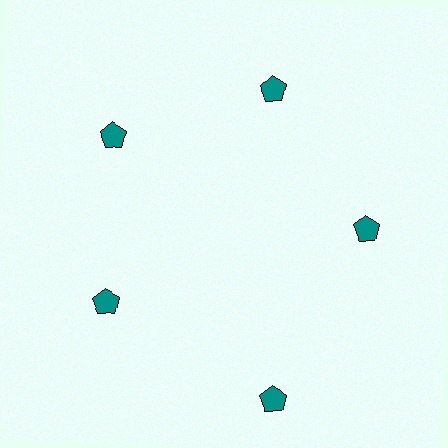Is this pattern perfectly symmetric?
No. The 5 teal pentagons are arranged in a ring, but one element near the 5 o'clock position is pushed outward from the center, breaking the 5-fold rotational symmetry.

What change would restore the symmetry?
The symmetry would be restored by moving it inward, back onto the ring so that all 5 pentagons sit at equal angles and equal distance from the center.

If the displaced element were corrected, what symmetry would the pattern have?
It would have 5-fold rotational symmetry — the pattern would map onto itself every 72 degrees.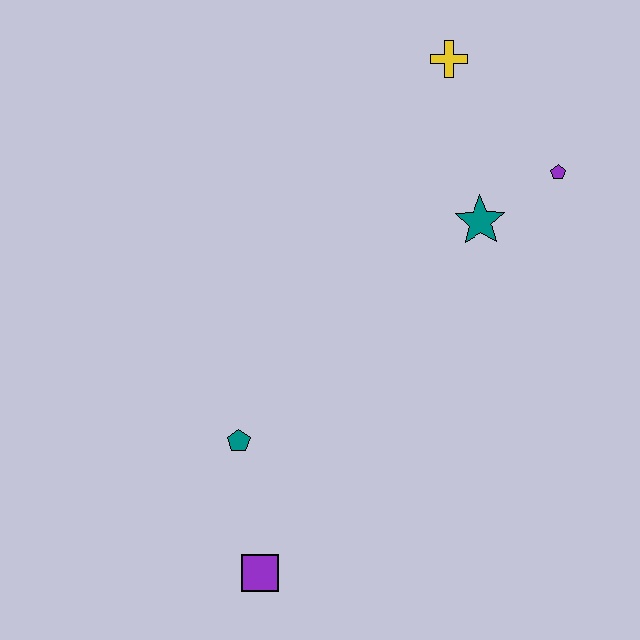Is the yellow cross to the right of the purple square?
Yes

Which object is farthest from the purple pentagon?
The purple square is farthest from the purple pentagon.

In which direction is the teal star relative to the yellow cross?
The teal star is below the yellow cross.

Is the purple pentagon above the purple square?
Yes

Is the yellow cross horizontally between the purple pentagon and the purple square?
Yes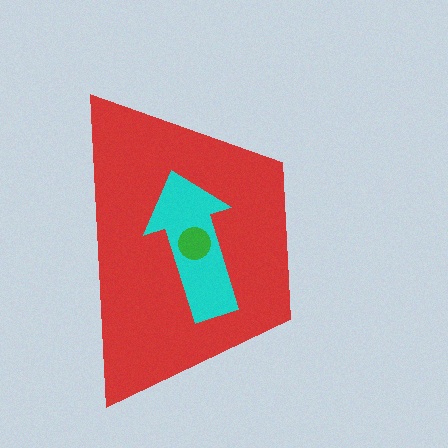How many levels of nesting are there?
3.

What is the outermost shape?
The red trapezoid.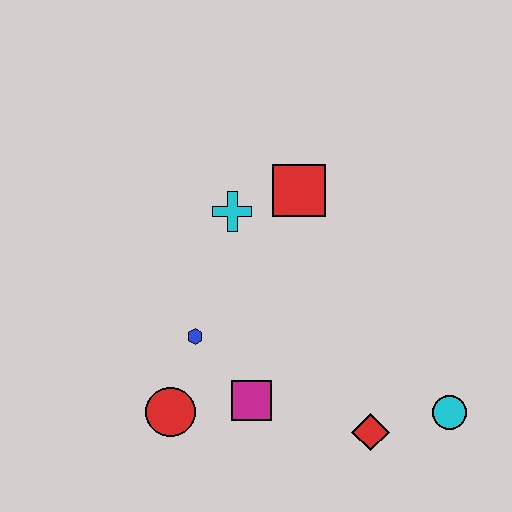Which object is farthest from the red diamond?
The cyan cross is farthest from the red diamond.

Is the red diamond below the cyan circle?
Yes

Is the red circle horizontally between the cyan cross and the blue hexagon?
No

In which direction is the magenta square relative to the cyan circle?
The magenta square is to the left of the cyan circle.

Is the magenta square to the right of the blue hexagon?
Yes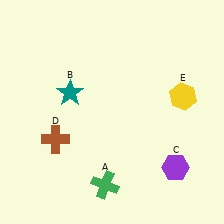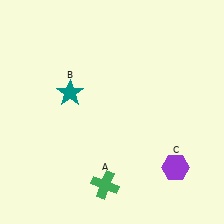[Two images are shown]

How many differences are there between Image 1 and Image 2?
There are 2 differences between the two images.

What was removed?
The yellow hexagon (E), the brown cross (D) were removed in Image 2.